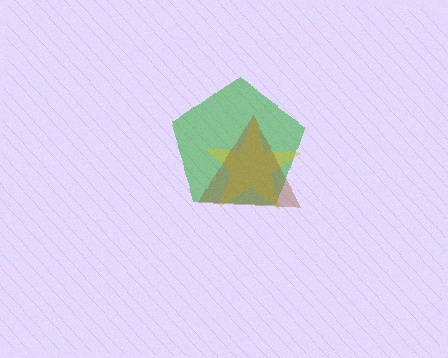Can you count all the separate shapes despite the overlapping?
Yes, there are 3 separate shapes.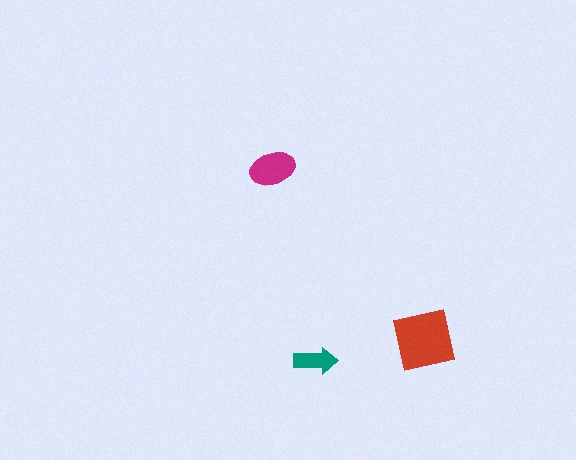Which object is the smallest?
The teal arrow.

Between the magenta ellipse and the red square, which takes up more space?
The red square.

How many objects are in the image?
There are 3 objects in the image.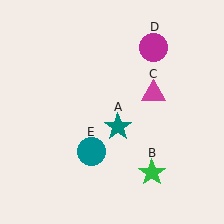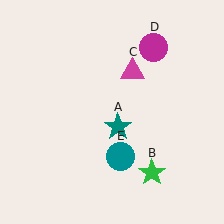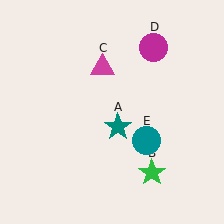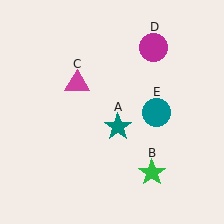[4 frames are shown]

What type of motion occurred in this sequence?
The magenta triangle (object C), teal circle (object E) rotated counterclockwise around the center of the scene.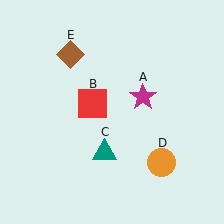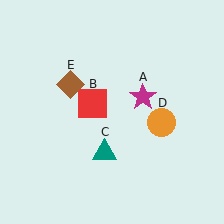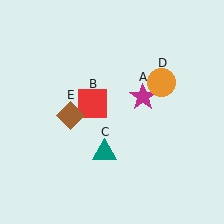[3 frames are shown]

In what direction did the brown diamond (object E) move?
The brown diamond (object E) moved down.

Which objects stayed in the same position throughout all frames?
Magenta star (object A) and red square (object B) and teal triangle (object C) remained stationary.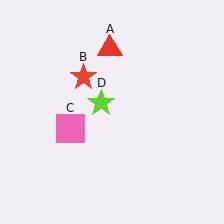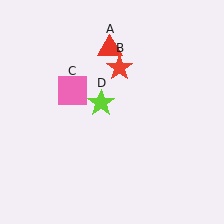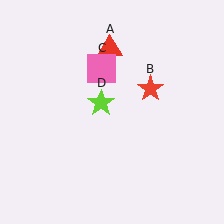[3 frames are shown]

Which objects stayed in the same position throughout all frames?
Red triangle (object A) and lime star (object D) remained stationary.